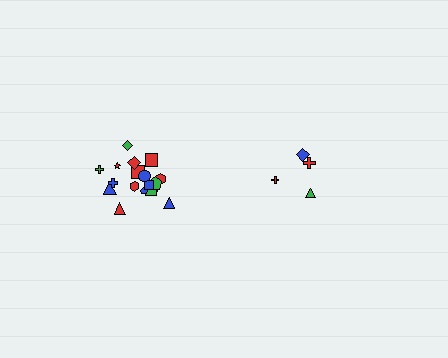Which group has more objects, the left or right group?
The left group.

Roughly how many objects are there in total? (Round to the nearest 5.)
Roughly 20 objects in total.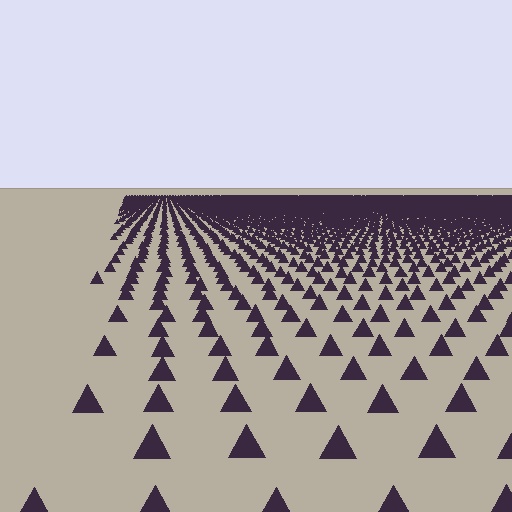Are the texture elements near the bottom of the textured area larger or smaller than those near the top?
Larger. Near the bottom, elements are closer to the viewer and appear at a bigger on-screen size.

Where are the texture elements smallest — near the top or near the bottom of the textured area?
Near the top.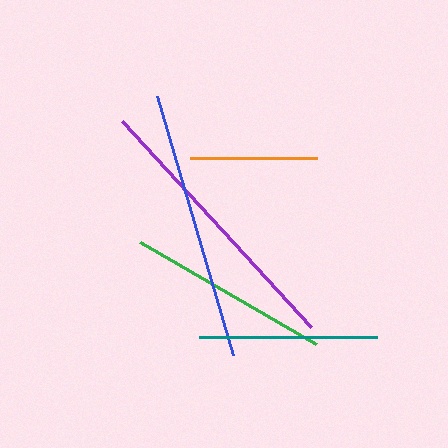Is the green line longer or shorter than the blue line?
The blue line is longer than the green line.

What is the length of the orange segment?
The orange segment is approximately 127 pixels long.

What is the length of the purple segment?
The purple segment is approximately 279 pixels long.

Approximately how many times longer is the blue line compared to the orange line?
The blue line is approximately 2.1 times the length of the orange line.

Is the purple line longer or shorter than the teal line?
The purple line is longer than the teal line.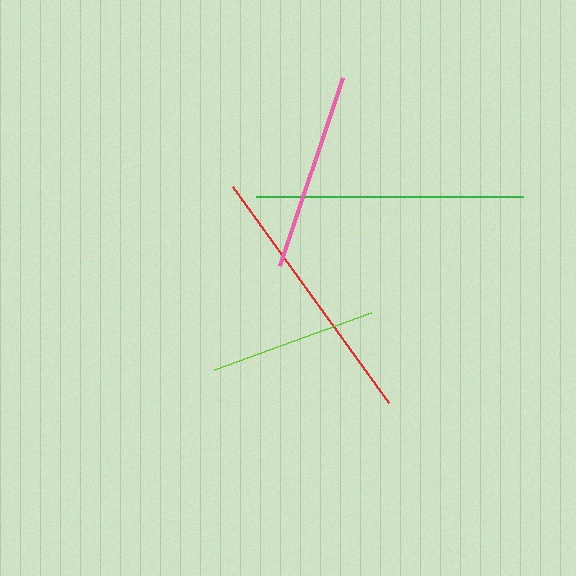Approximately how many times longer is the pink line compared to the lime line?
The pink line is approximately 1.2 times the length of the lime line.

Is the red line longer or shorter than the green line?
The green line is longer than the red line.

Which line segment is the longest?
The green line is the longest at approximately 267 pixels.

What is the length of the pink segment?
The pink segment is approximately 198 pixels long.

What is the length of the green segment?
The green segment is approximately 267 pixels long.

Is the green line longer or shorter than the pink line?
The green line is longer than the pink line.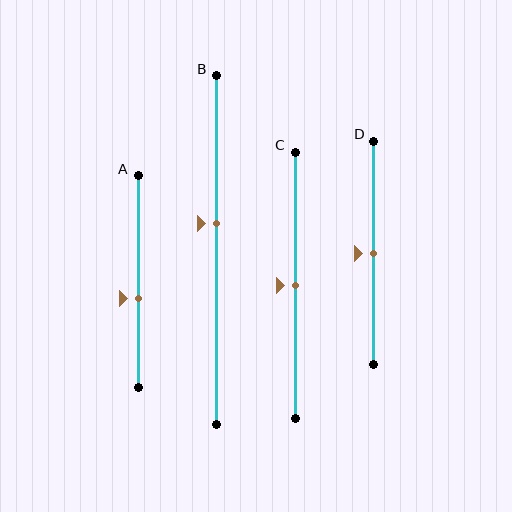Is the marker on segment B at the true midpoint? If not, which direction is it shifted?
No, the marker on segment B is shifted upward by about 8% of the segment length.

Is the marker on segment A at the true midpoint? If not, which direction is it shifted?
No, the marker on segment A is shifted downward by about 8% of the segment length.